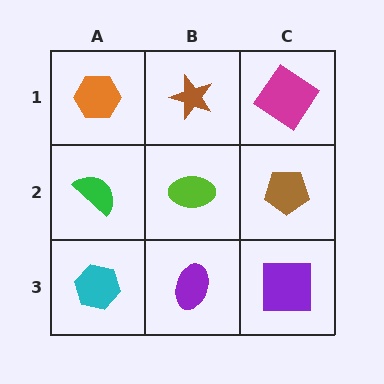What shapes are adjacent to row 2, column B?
A brown star (row 1, column B), a purple ellipse (row 3, column B), a green semicircle (row 2, column A), a brown pentagon (row 2, column C).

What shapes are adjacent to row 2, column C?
A magenta diamond (row 1, column C), a purple square (row 3, column C), a lime ellipse (row 2, column B).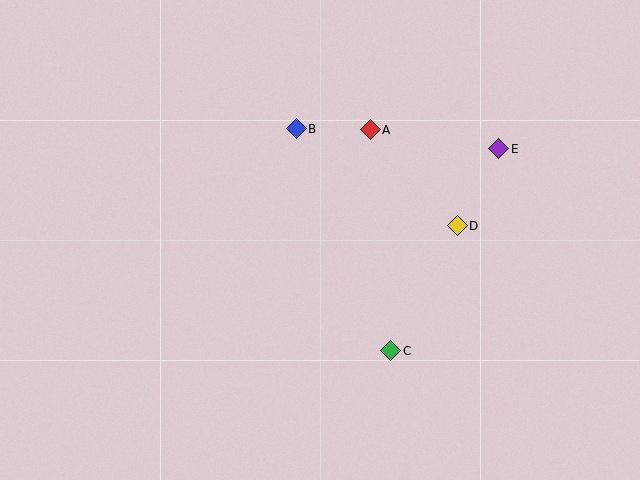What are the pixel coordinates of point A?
Point A is at (370, 130).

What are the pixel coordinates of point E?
Point E is at (499, 149).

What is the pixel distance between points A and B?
The distance between A and B is 74 pixels.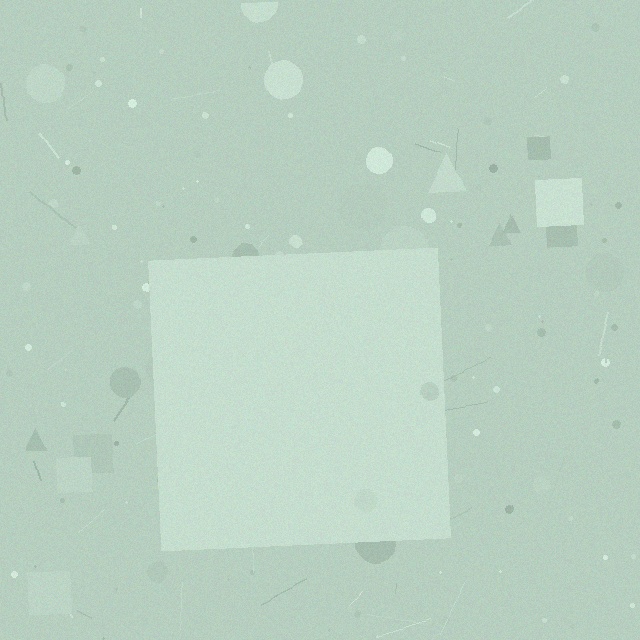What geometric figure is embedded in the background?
A square is embedded in the background.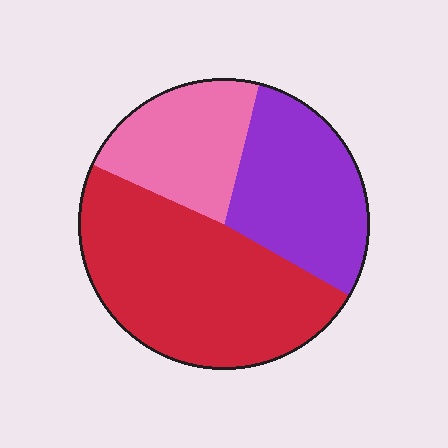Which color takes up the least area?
Pink, at roughly 20%.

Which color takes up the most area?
Red, at roughly 50%.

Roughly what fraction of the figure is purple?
Purple covers around 30% of the figure.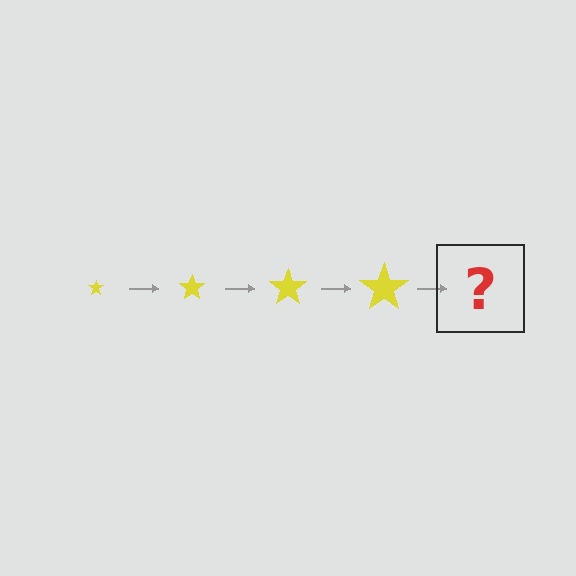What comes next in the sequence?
The next element should be a yellow star, larger than the previous one.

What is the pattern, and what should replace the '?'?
The pattern is that the star gets progressively larger each step. The '?' should be a yellow star, larger than the previous one.